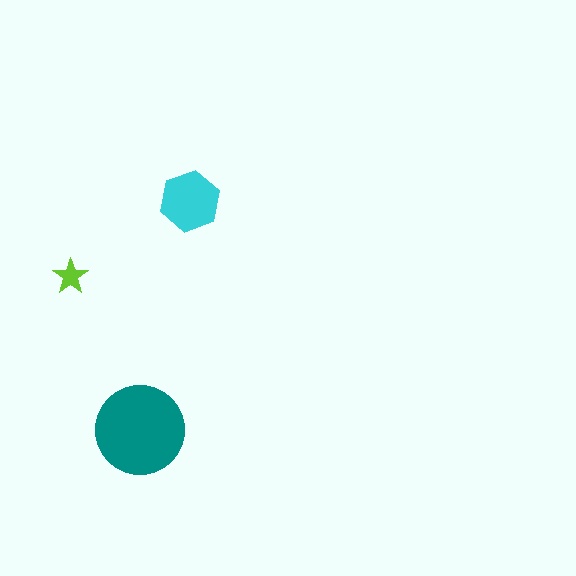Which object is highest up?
The cyan hexagon is topmost.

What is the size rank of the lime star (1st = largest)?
3rd.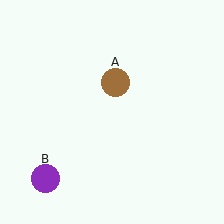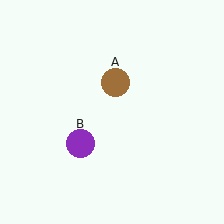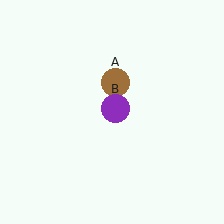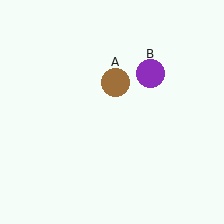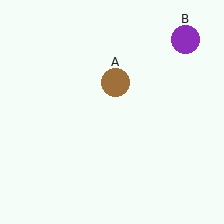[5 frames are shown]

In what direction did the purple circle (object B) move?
The purple circle (object B) moved up and to the right.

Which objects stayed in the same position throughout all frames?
Brown circle (object A) remained stationary.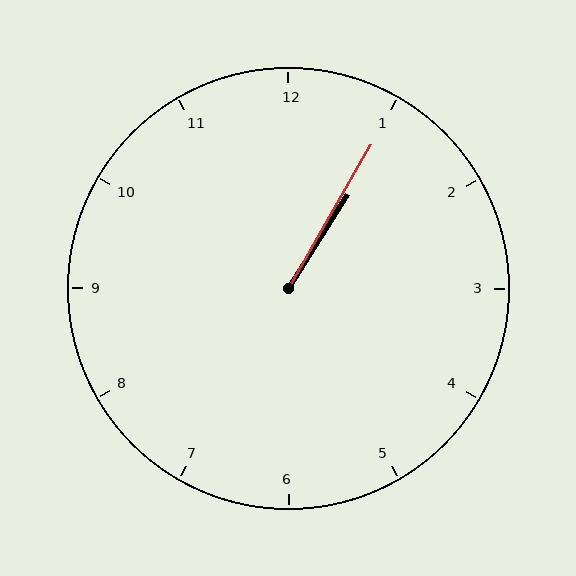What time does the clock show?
1:05.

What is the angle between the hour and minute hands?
Approximately 2 degrees.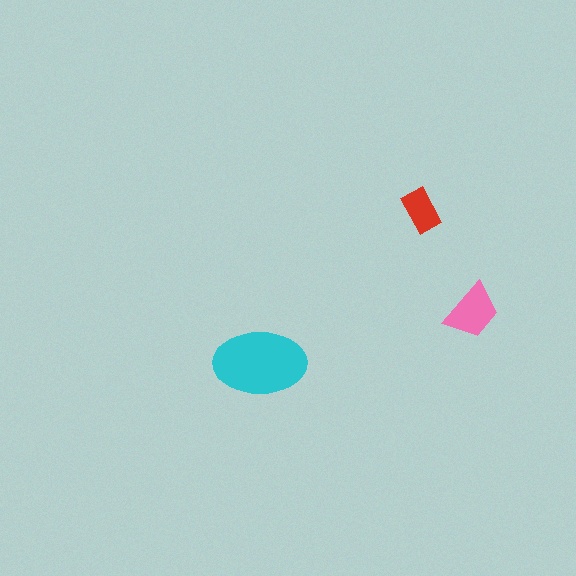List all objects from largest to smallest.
The cyan ellipse, the pink trapezoid, the red rectangle.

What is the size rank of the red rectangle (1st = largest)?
3rd.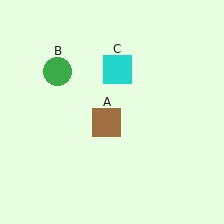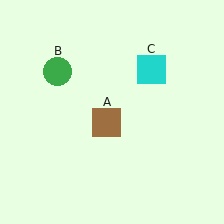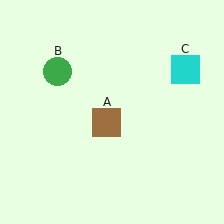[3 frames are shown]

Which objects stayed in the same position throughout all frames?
Brown square (object A) and green circle (object B) remained stationary.